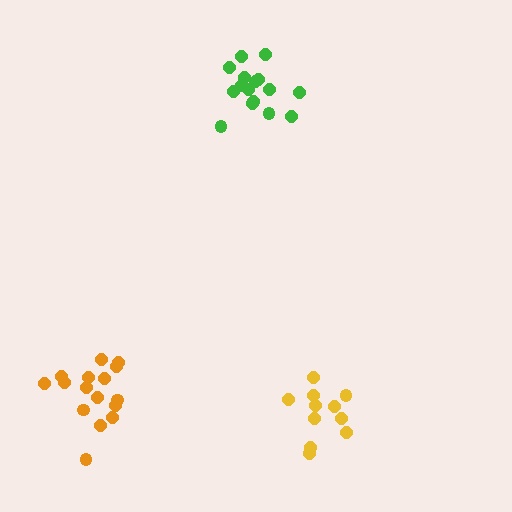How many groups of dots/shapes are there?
There are 3 groups.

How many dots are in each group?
Group 1: 16 dots, Group 2: 16 dots, Group 3: 11 dots (43 total).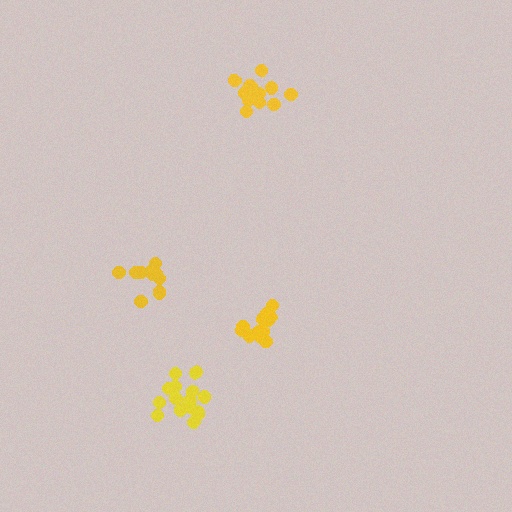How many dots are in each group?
Group 1: 13 dots, Group 2: 12 dots, Group 3: 11 dots, Group 4: 16 dots (52 total).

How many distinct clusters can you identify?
There are 4 distinct clusters.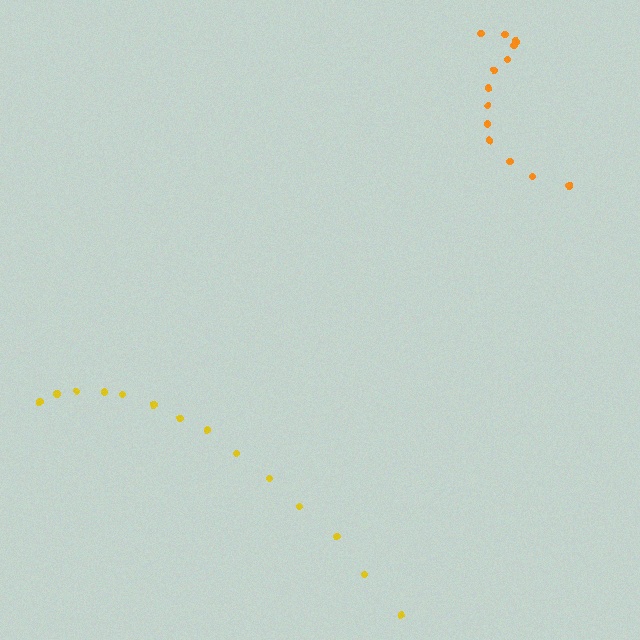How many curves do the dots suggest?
There are 2 distinct paths.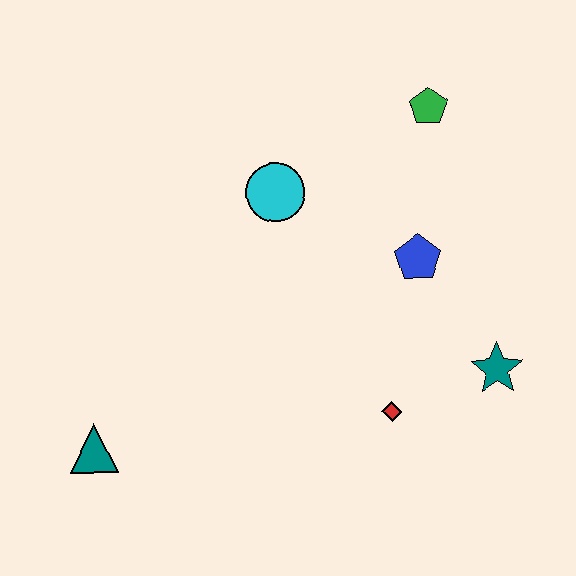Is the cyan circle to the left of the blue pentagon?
Yes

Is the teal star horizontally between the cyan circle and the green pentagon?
No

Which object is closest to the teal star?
The red diamond is closest to the teal star.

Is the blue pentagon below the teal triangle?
No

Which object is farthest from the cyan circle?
The teal triangle is farthest from the cyan circle.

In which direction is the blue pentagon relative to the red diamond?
The blue pentagon is above the red diamond.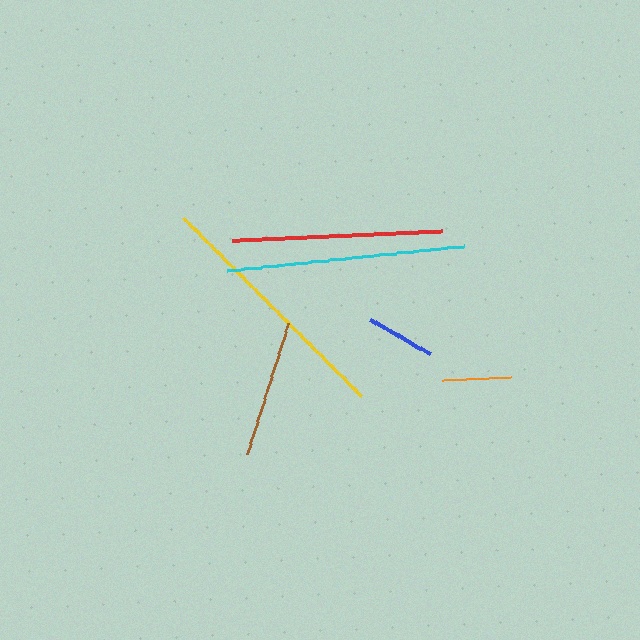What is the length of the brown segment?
The brown segment is approximately 138 pixels long.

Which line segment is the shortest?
The blue line is the shortest at approximately 69 pixels.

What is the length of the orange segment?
The orange segment is approximately 69 pixels long.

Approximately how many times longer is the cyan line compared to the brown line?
The cyan line is approximately 1.7 times the length of the brown line.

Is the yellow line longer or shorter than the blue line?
The yellow line is longer than the blue line.